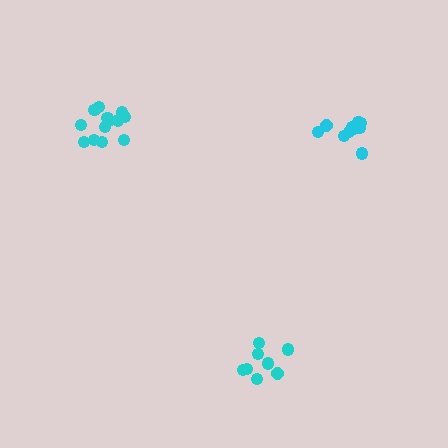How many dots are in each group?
Group 1: 11 dots, Group 2: 13 dots, Group 3: 8 dots (32 total).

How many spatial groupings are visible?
There are 3 spatial groupings.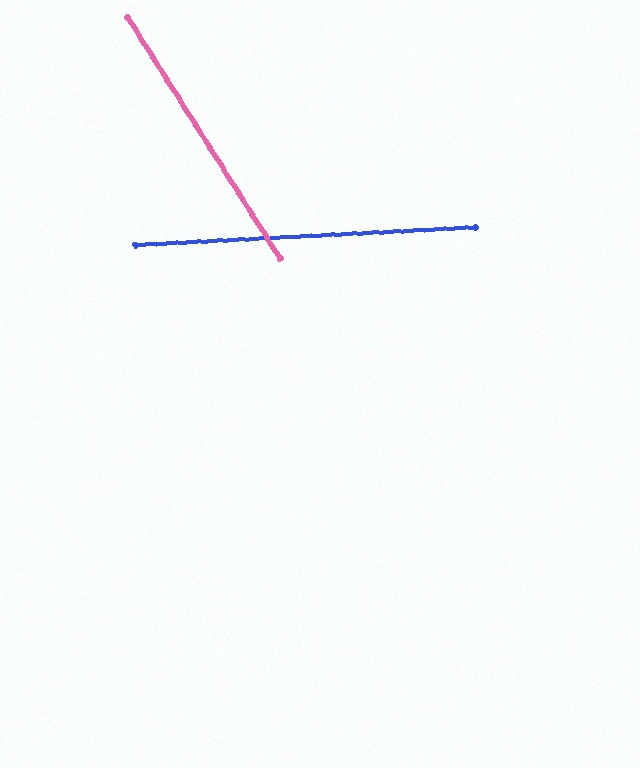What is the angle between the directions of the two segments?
Approximately 61 degrees.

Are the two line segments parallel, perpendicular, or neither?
Neither parallel nor perpendicular — they differ by about 61°.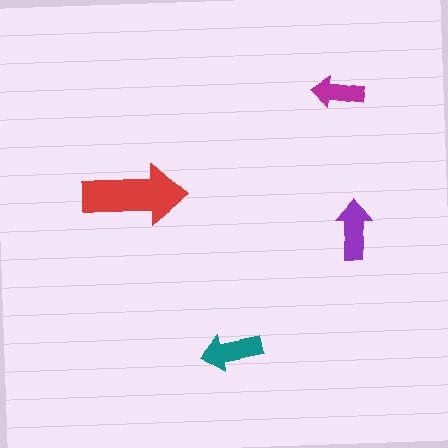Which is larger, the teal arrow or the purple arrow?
The teal one.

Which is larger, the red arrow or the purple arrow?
The red one.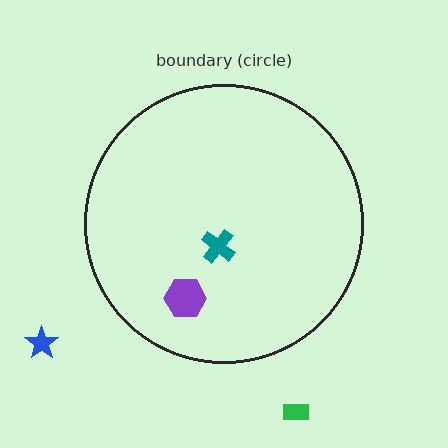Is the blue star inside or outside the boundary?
Outside.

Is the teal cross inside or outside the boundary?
Inside.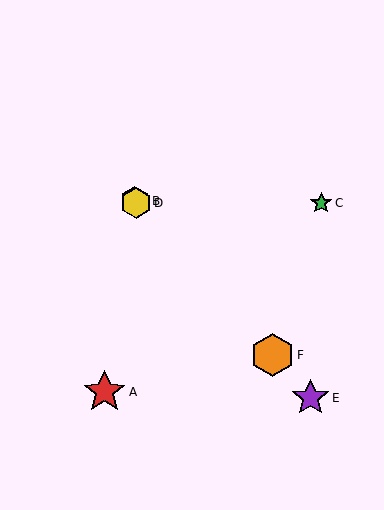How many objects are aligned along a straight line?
4 objects (B, D, E, F) are aligned along a straight line.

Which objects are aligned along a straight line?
Objects B, D, E, F are aligned along a straight line.